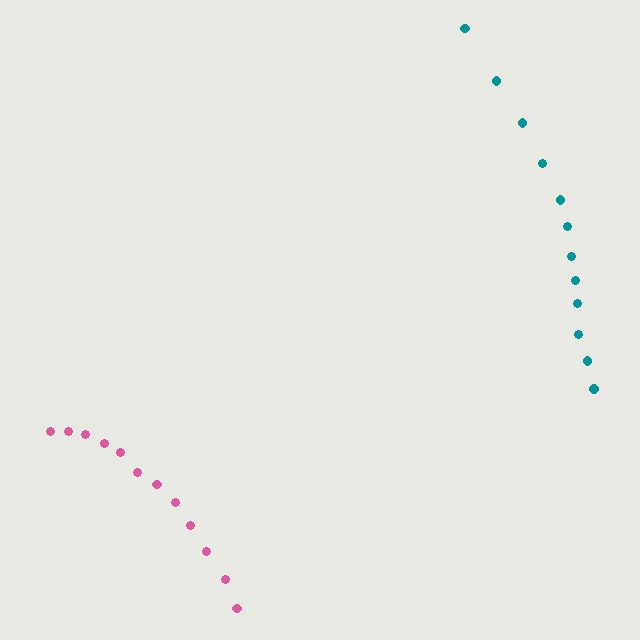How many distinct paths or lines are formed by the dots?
There are 2 distinct paths.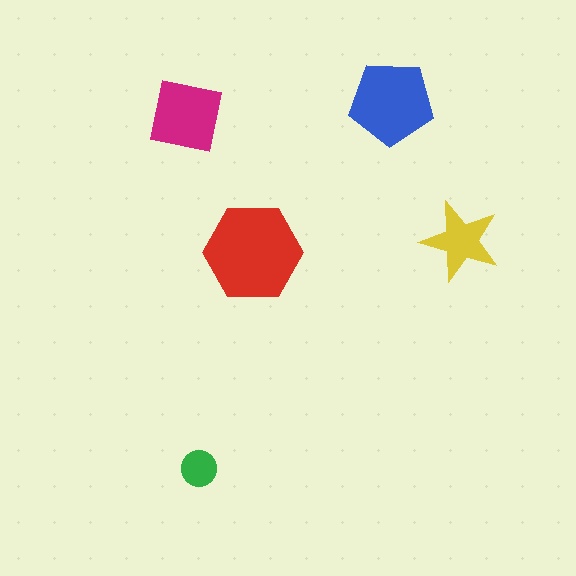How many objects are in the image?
There are 5 objects in the image.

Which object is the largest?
The red hexagon.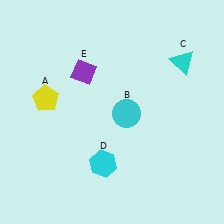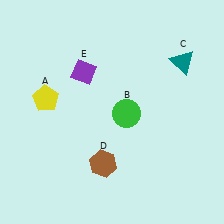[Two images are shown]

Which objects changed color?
B changed from cyan to green. C changed from cyan to teal. D changed from cyan to brown.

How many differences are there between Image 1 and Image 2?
There are 3 differences between the two images.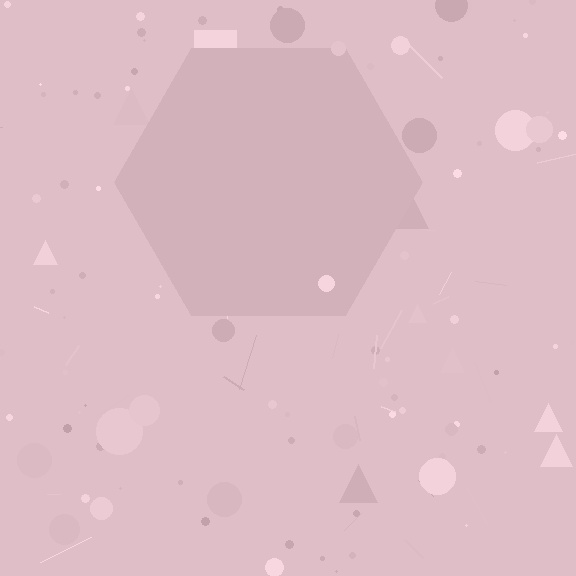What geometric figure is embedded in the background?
A hexagon is embedded in the background.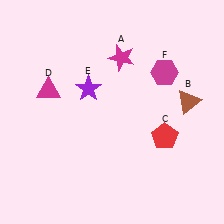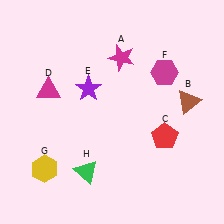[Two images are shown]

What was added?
A yellow hexagon (G), a green triangle (H) were added in Image 2.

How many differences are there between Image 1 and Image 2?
There are 2 differences between the two images.